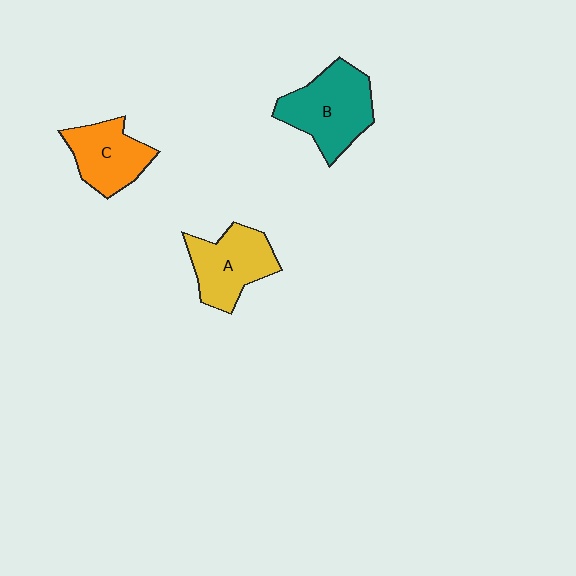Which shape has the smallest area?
Shape C (orange).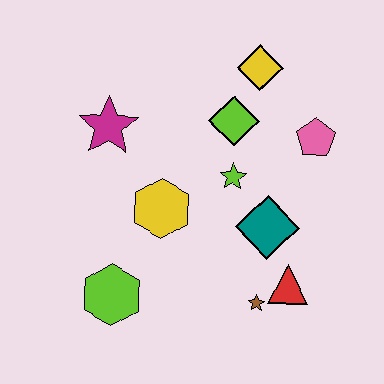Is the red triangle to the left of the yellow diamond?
No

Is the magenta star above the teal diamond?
Yes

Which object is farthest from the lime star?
The lime hexagon is farthest from the lime star.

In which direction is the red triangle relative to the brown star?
The red triangle is to the right of the brown star.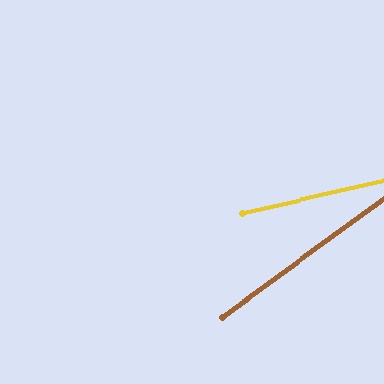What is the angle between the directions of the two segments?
Approximately 23 degrees.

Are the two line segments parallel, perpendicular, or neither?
Neither parallel nor perpendicular — they differ by about 23°.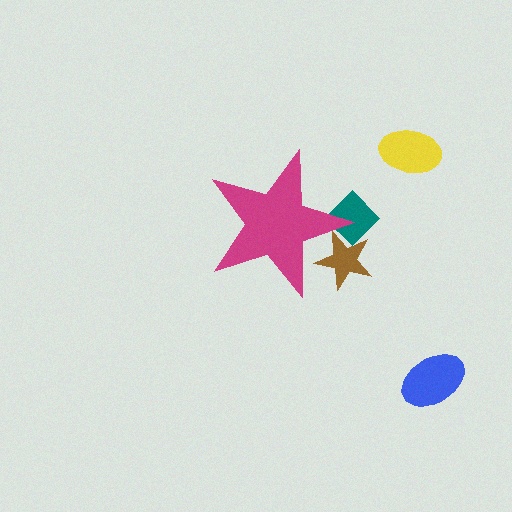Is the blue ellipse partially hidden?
No, the blue ellipse is fully visible.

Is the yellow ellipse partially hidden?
No, the yellow ellipse is fully visible.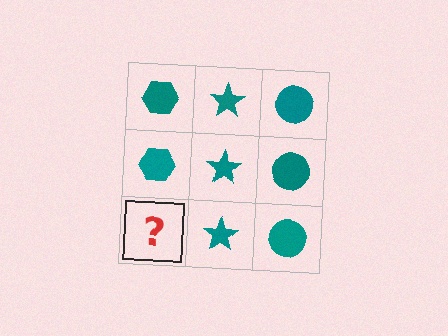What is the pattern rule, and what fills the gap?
The rule is that each column has a consistent shape. The gap should be filled with a teal hexagon.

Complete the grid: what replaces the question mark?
The question mark should be replaced with a teal hexagon.